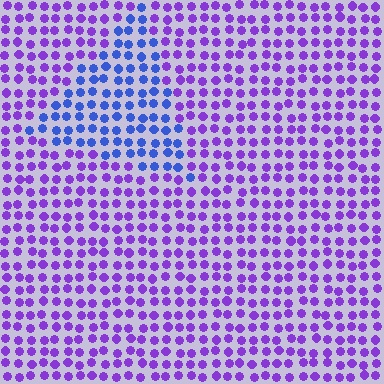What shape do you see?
I see a triangle.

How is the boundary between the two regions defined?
The boundary is defined purely by a slight shift in hue (about 43 degrees). Spacing, size, and orientation are identical on both sides.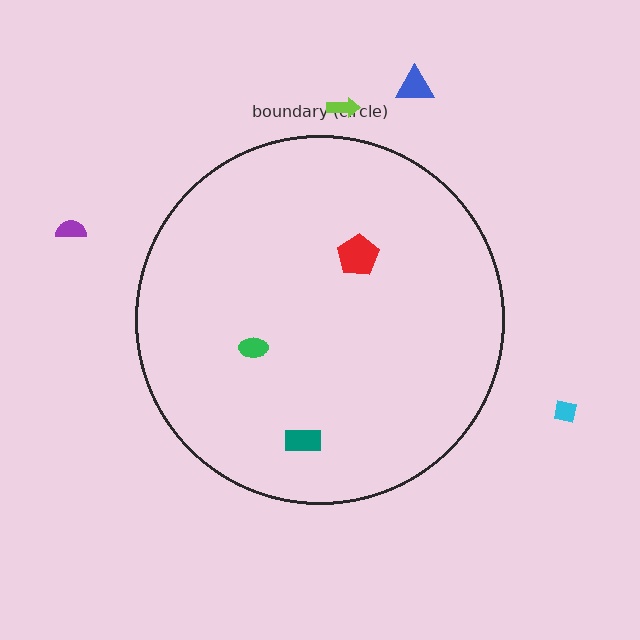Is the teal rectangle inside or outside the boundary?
Inside.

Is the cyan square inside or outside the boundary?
Outside.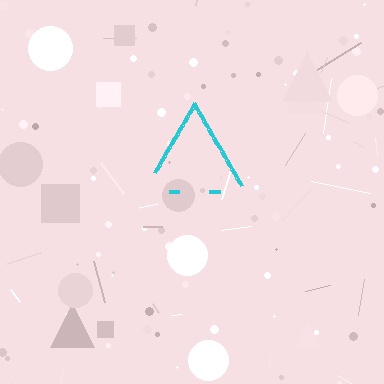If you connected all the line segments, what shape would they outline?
They would outline a triangle.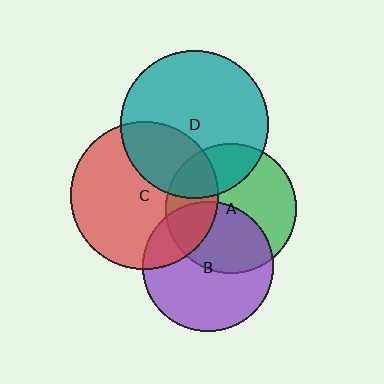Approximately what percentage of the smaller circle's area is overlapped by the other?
Approximately 25%.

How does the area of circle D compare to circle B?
Approximately 1.3 times.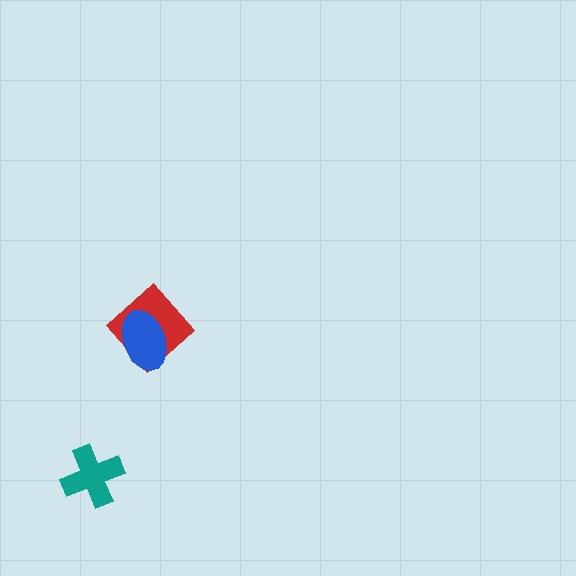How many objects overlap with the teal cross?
0 objects overlap with the teal cross.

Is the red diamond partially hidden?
Yes, it is partially covered by another shape.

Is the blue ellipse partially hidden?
No, no other shape covers it.